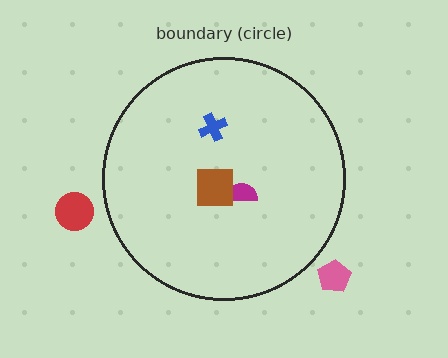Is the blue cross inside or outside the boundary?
Inside.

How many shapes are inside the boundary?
3 inside, 2 outside.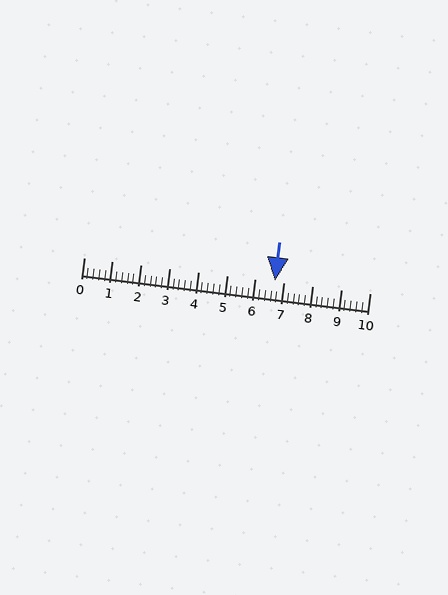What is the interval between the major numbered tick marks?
The major tick marks are spaced 1 units apart.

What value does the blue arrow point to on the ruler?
The blue arrow points to approximately 6.7.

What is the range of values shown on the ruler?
The ruler shows values from 0 to 10.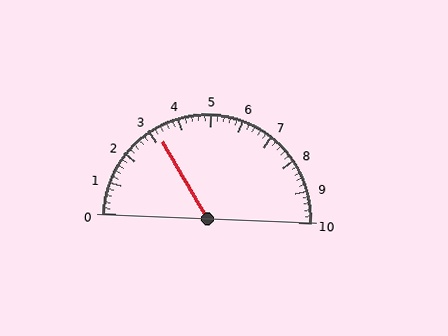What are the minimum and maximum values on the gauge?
The gauge ranges from 0 to 10.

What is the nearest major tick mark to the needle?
The nearest major tick mark is 3.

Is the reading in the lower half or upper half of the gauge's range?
The reading is in the lower half of the range (0 to 10).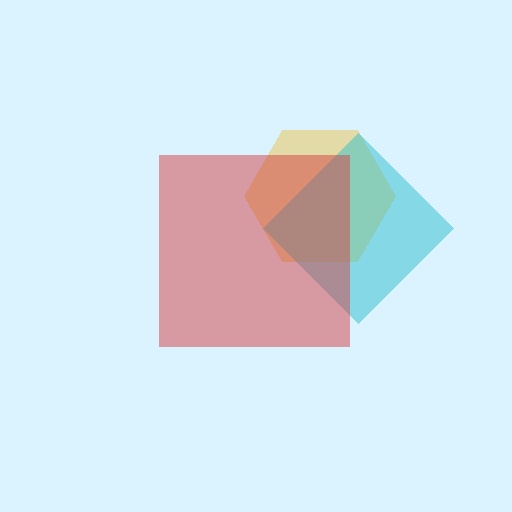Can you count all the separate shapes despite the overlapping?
Yes, there are 3 separate shapes.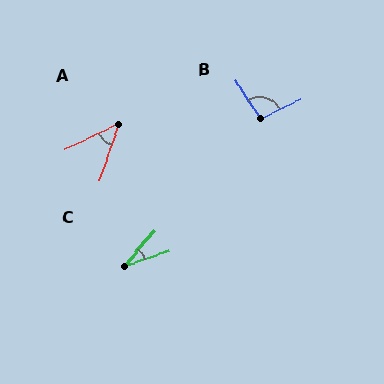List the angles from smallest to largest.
C (32°), A (46°), B (96°).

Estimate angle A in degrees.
Approximately 46 degrees.